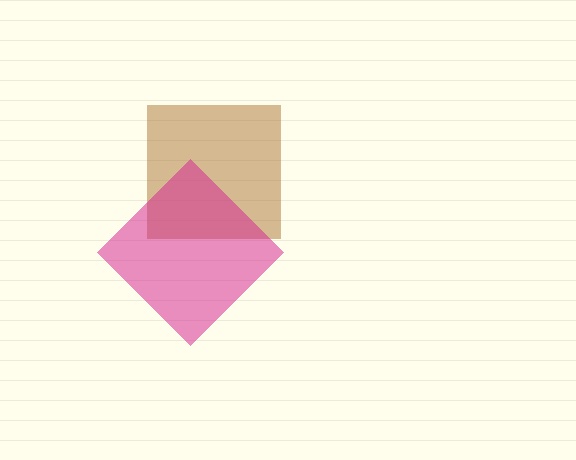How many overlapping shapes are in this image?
There are 2 overlapping shapes in the image.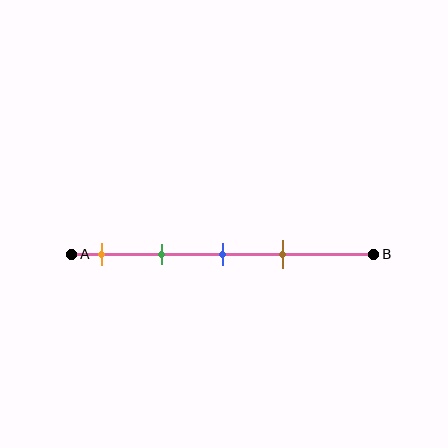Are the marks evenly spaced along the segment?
Yes, the marks are approximately evenly spaced.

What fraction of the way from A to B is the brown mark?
The brown mark is approximately 70% (0.7) of the way from A to B.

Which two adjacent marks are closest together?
The blue and brown marks are the closest adjacent pair.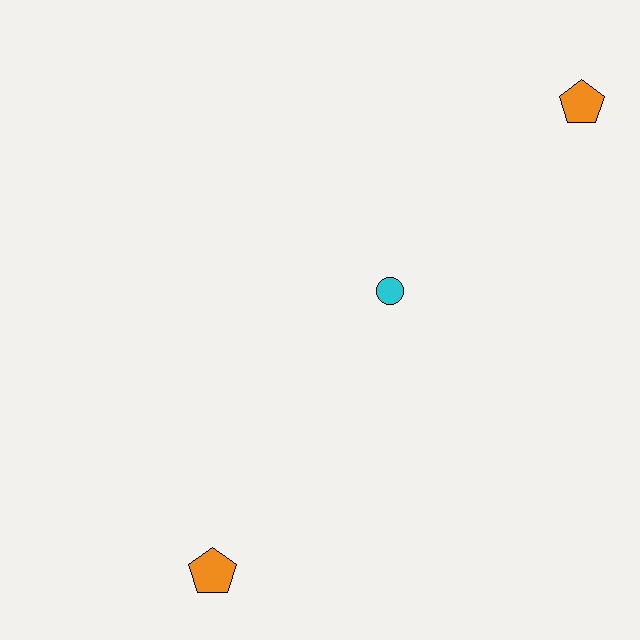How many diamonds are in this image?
There are no diamonds.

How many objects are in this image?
There are 3 objects.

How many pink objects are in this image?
There are no pink objects.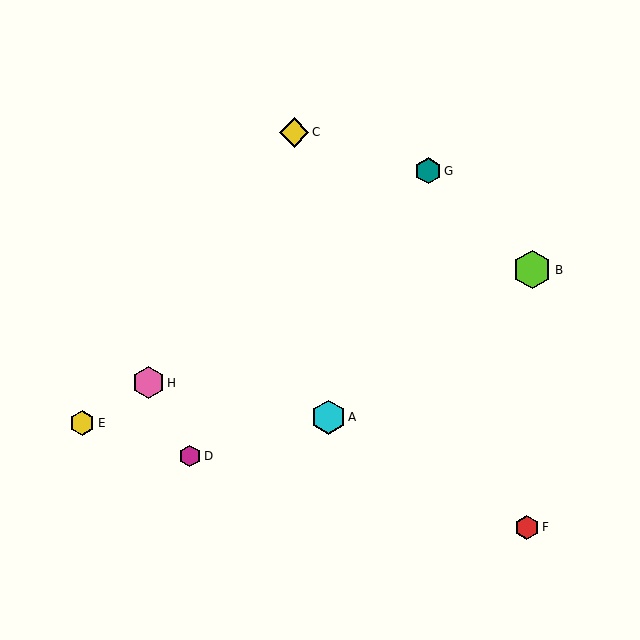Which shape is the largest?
The lime hexagon (labeled B) is the largest.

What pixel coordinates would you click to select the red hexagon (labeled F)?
Click at (527, 527) to select the red hexagon F.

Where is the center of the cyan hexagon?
The center of the cyan hexagon is at (329, 417).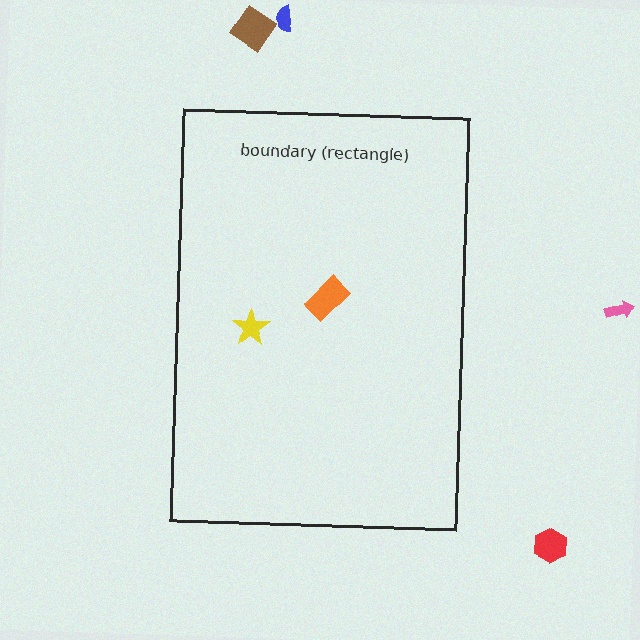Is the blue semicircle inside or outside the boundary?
Outside.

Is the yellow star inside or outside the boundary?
Inside.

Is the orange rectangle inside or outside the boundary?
Inside.